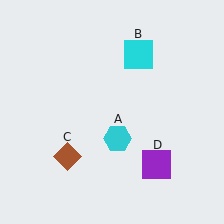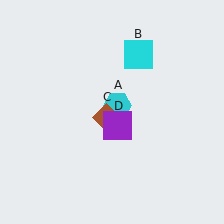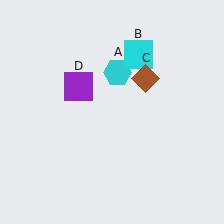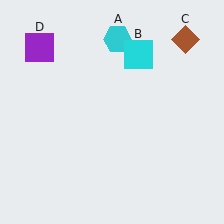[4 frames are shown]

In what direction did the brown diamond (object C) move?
The brown diamond (object C) moved up and to the right.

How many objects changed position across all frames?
3 objects changed position: cyan hexagon (object A), brown diamond (object C), purple square (object D).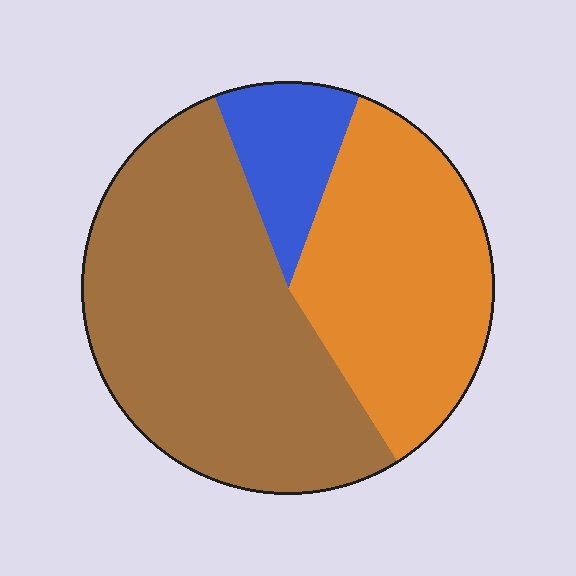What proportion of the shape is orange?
Orange takes up about one third (1/3) of the shape.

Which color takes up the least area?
Blue, at roughly 10%.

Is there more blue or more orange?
Orange.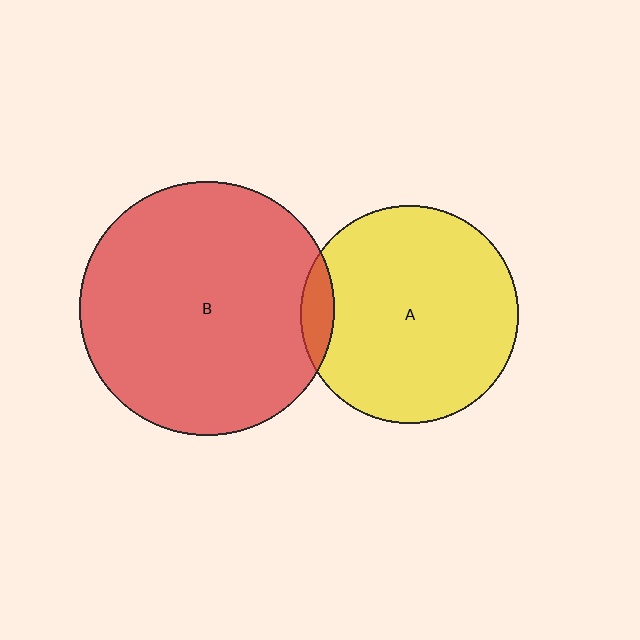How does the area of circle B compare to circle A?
Approximately 1.4 times.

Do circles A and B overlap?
Yes.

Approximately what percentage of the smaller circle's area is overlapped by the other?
Approximately 5%.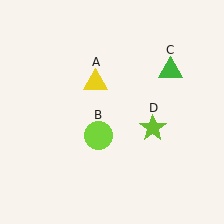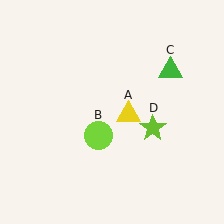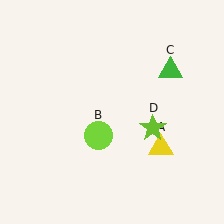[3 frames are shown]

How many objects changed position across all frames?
1 object changed position: yellow triangle (object A).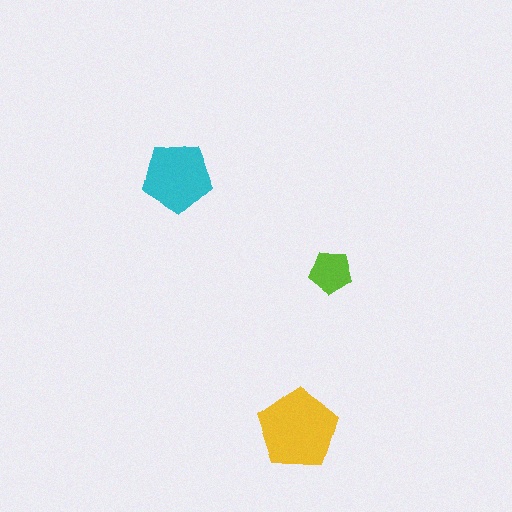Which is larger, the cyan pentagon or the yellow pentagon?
The yellow one.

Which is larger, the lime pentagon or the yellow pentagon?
The yellow one.